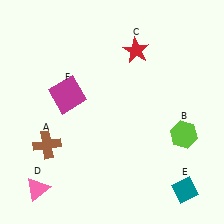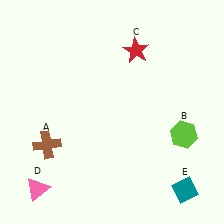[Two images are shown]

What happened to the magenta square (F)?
The magenta square (F) was removed in Image 2. It was in the top-left area of Image 1.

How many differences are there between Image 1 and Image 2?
There is 1 difference between the two images.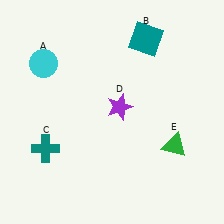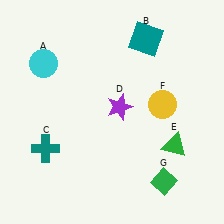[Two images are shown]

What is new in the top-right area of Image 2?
A yellow circle (F) was added in the top-right area of Image 2.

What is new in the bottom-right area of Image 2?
A green diamond (G) was added in the bottom-right area of Image 2.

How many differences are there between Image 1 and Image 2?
There are 2 differences between the two images.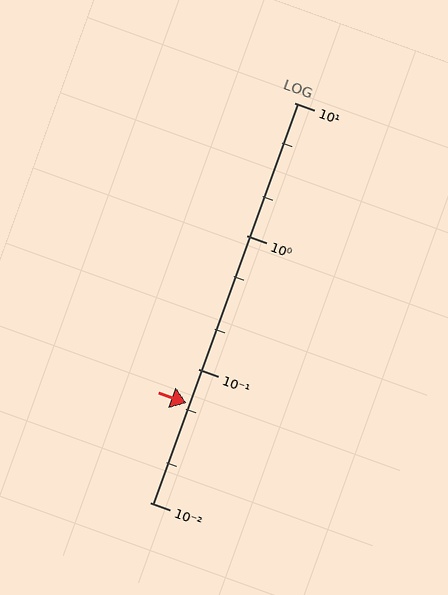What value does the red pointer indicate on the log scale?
The pointer indicates approximately 0.056.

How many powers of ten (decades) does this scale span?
The scale spans 3 decades, from 0.01 to 10.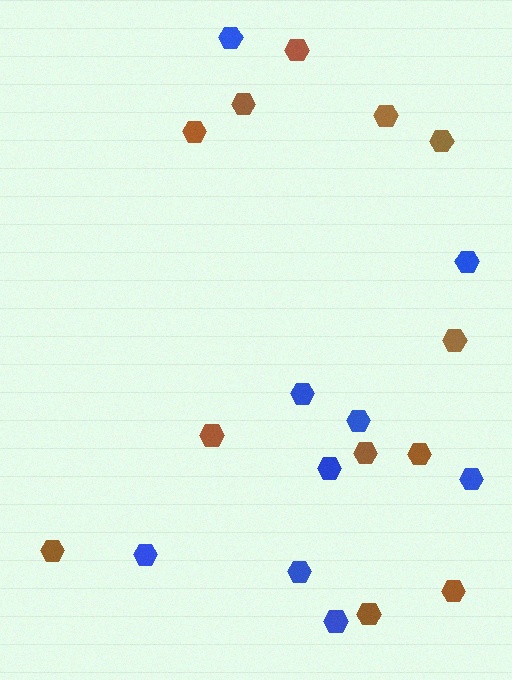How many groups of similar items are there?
There are 2 groups: one group of blue hexagons (9) and one group of brown hexagons (12).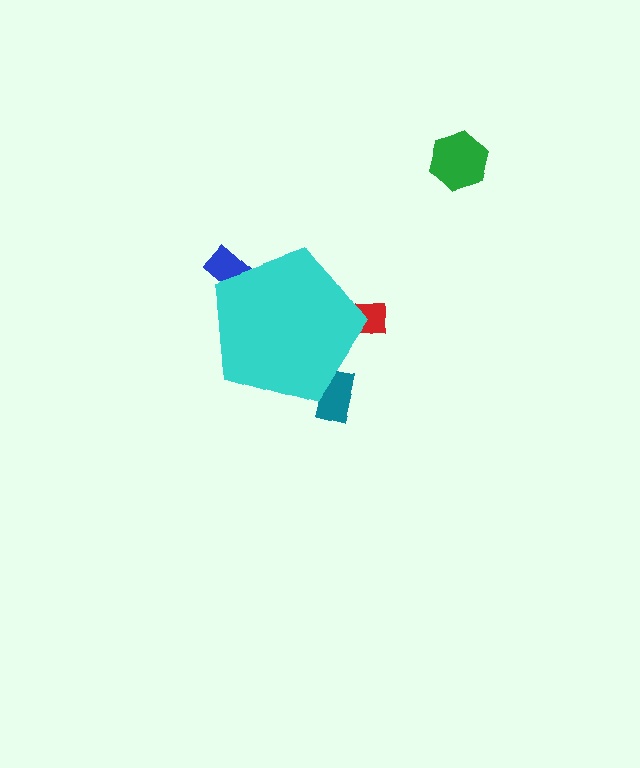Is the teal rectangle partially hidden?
Yes, the teal rectangle is partially hidden behind the cyan pentagon.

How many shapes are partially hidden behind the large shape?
3 shapes are partially hidden.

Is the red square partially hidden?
Yes, the red square is partially hidden behind the cyan pentagon.